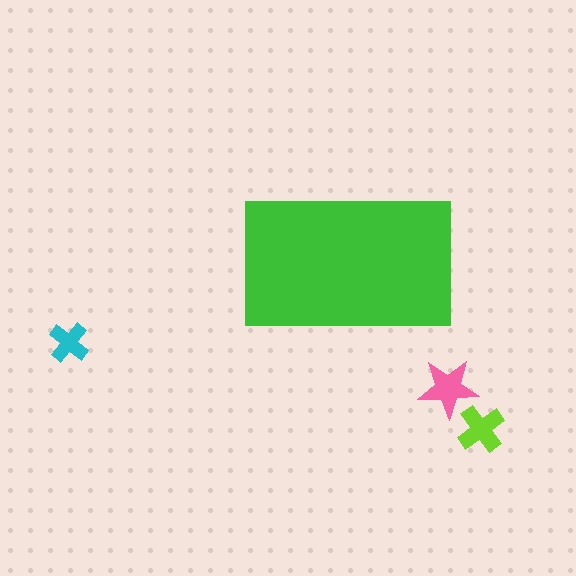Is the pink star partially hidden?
No, the pink star is fully visible.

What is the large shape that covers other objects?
A green rectangle.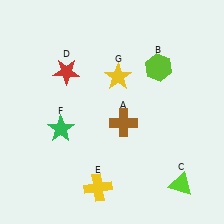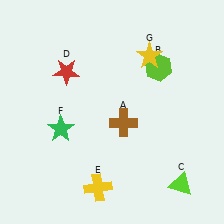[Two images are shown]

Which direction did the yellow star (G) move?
The yellow star (G) moved right.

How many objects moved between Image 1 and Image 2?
1 object moved between the two images.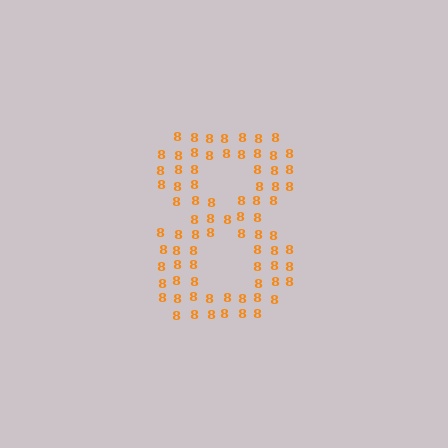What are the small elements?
The small elements are digit 8's.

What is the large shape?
The large shape is the digit 8.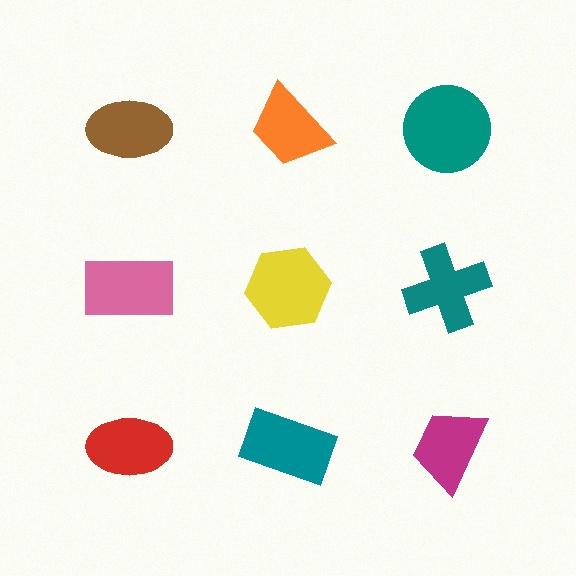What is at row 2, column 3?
A teal cross.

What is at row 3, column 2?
A teal rectangle.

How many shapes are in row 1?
3 shapes.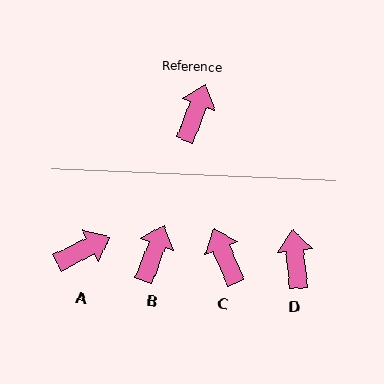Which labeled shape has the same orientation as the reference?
B.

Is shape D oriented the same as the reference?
No, it is off by about 27 degrees.